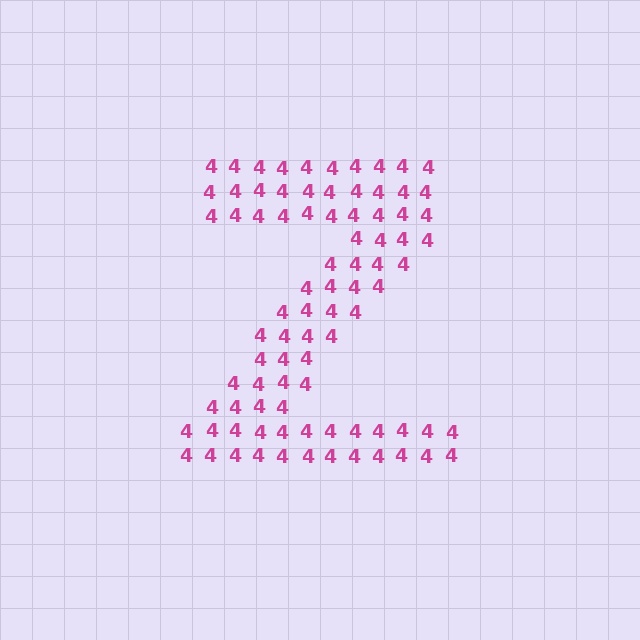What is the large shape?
The large shape is the letter Z.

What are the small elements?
The small elements are digit 4's.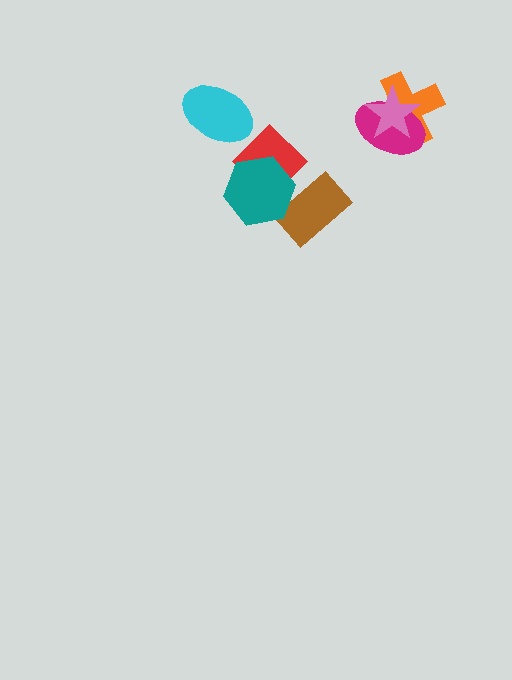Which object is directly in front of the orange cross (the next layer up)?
The magenta ellipse is directly in front of the orange cross.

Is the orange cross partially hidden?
Yes, it is partially covered by another shape.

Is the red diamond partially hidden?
Yes, it is partially covered by another shape.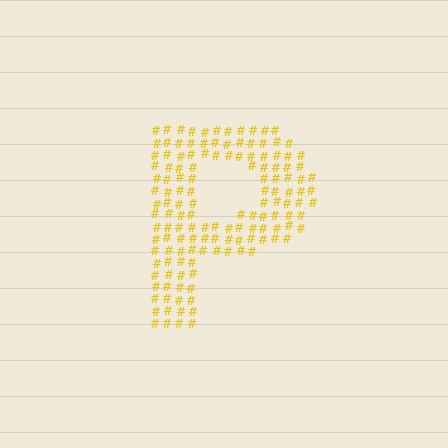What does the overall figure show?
The overall figure shows the letter P.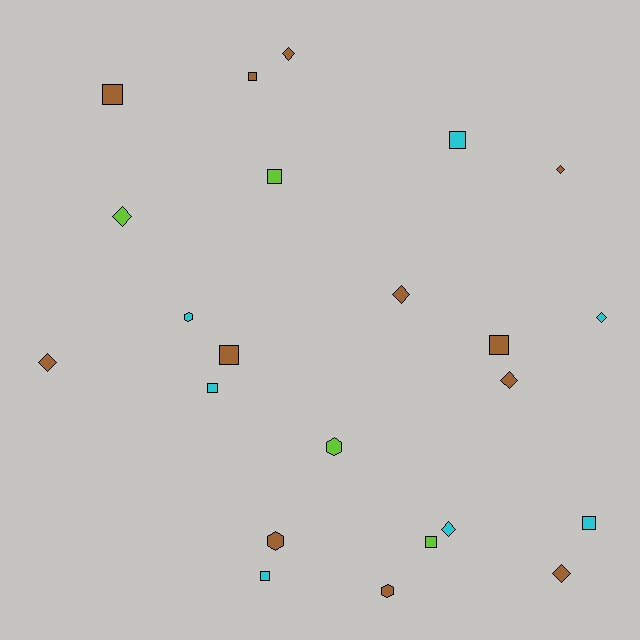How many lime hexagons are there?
There is 1 lime hexagon.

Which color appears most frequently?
Brown, with 12 objects.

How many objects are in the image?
There are 23 objects.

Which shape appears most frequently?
Square, with 10 objects.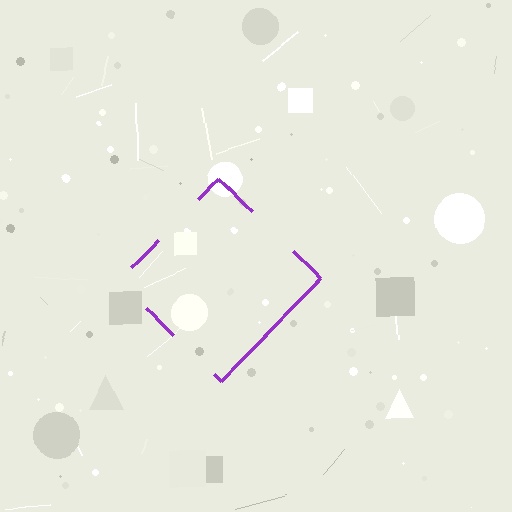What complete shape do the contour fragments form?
The contour fragments form a diamond.